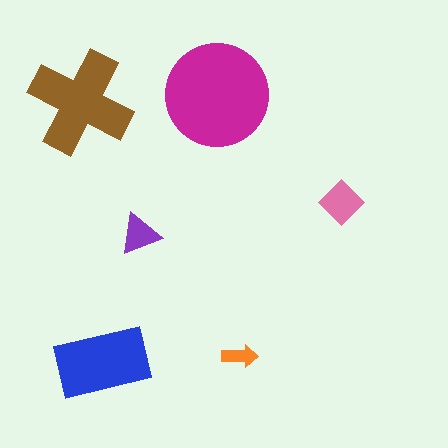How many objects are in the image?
There are 6 objects in the image.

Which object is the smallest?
The orange arrow.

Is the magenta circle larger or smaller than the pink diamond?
Larger.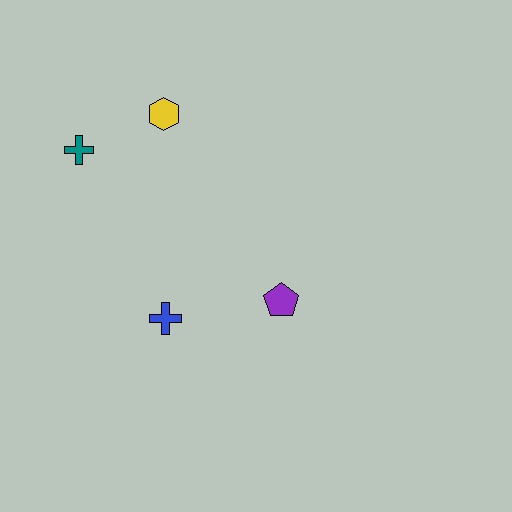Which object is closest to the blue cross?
The purple pentagon is closest to the blue cross.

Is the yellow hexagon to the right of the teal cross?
Yes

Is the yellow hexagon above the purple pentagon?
Yes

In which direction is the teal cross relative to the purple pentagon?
The teal cross is to the left of the purple pentagon.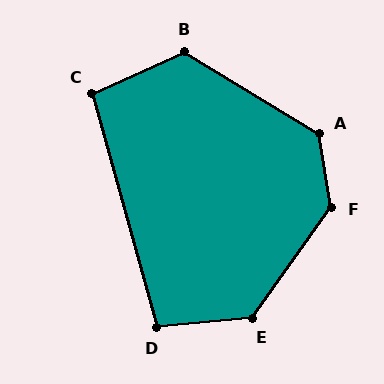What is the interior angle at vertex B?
Approximately 125 degrees (obtuse).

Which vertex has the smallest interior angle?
C, at approximately 99 degrees.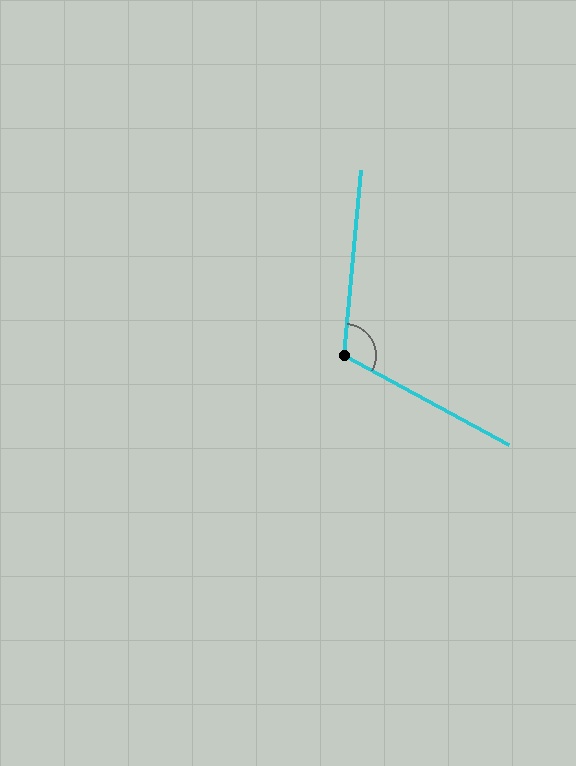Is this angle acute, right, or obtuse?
It is obtuse.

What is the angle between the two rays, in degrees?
Approximately 113 degrees.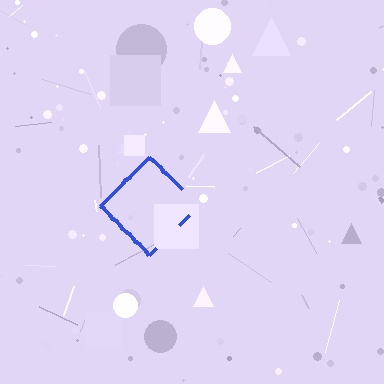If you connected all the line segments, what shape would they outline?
They would outline a diamond.